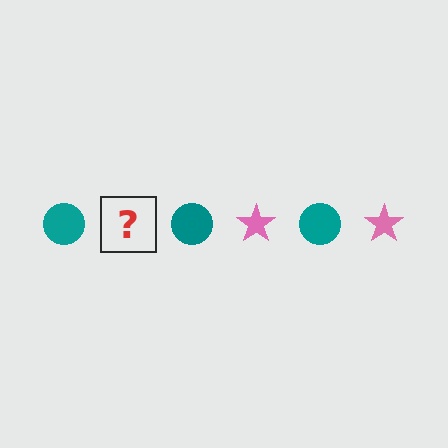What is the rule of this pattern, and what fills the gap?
The rule is that the pattern alternates between teal circle and pink star. The gap should be filled with a pink star.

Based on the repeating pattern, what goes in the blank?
The blank should be a pink star.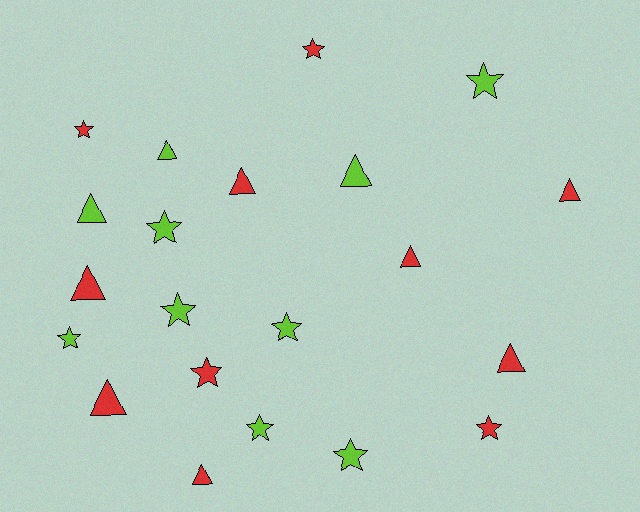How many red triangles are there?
There are 7 red triangles.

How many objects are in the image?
There are 21 objects.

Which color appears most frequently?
Red, with 11 objects.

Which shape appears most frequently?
Star, with 11 objects.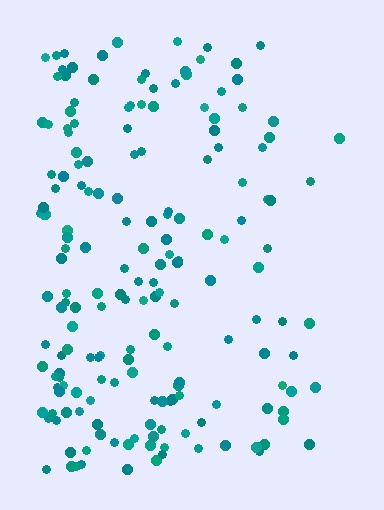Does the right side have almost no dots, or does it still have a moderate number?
Still a moderate number, just noticeably fewer than the left.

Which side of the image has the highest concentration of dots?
The left.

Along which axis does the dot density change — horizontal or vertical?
Horizontal.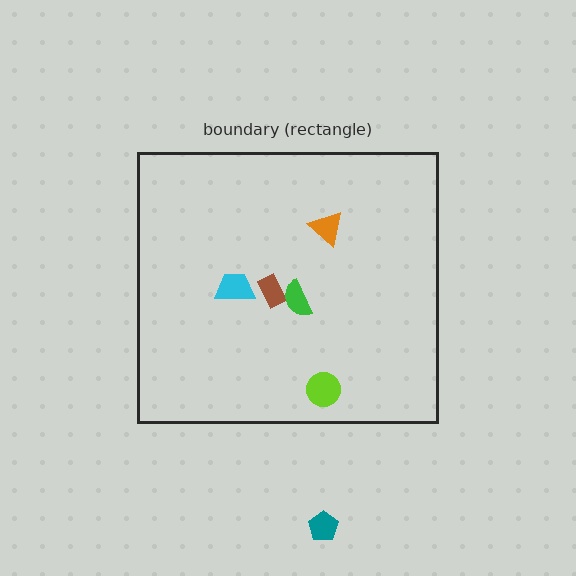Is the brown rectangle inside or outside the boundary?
Inside.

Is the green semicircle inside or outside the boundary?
Inside.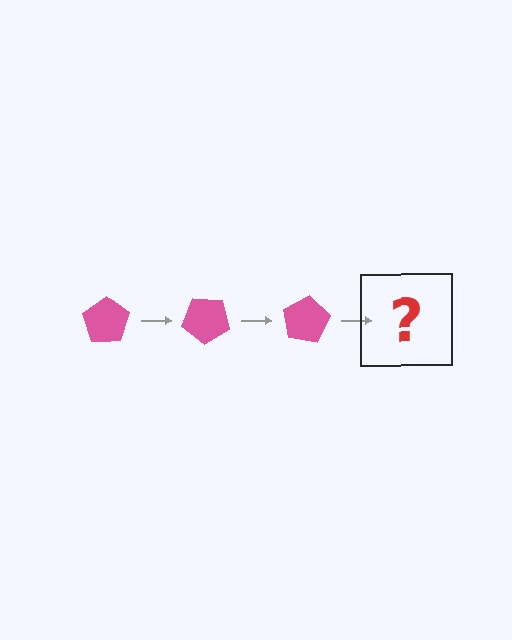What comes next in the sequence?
The next element should be a pink pentagon rotated 120 degrees.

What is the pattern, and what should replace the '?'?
The pattern is that the pentagon rotates 40 degrees each step. The '?' should be a pink pentagon rotated 120 degrees.